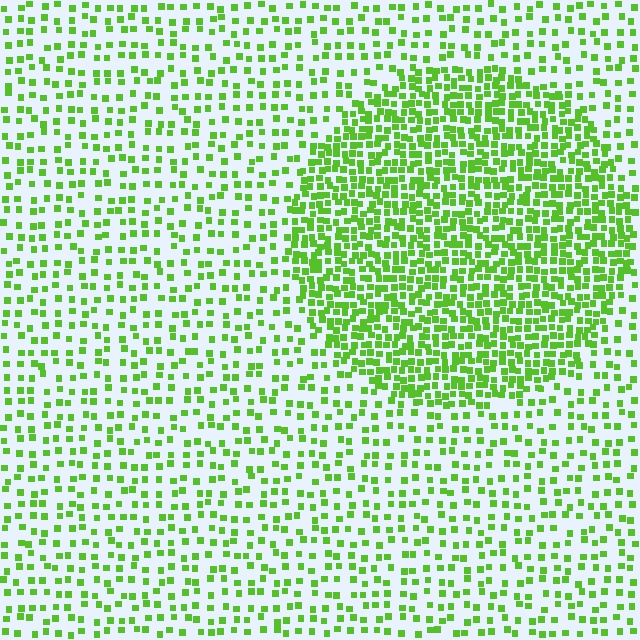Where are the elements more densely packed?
The elements are more densely packed inside the circle boundary.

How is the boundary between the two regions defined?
The boundary is defined by a change in element density (approximately 2.4x ratio). All elements are the same color, size, and shape.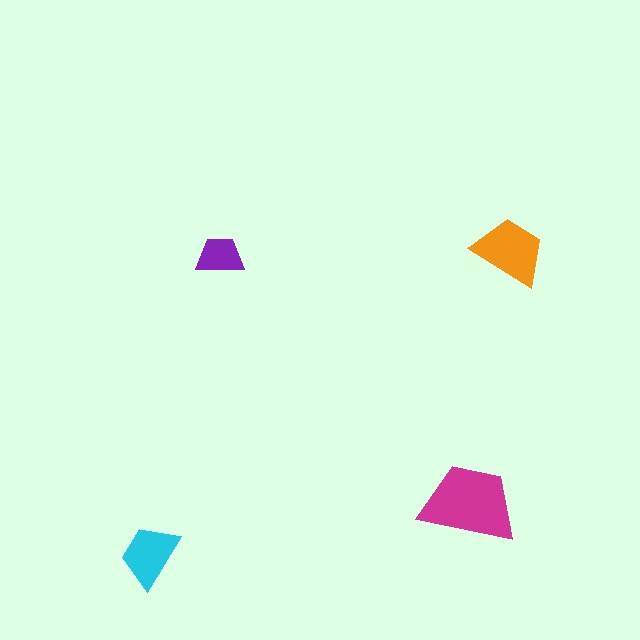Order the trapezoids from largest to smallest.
the magenta one, the orange one, the cyan one, the purple one.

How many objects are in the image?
There are 4 objects in the image.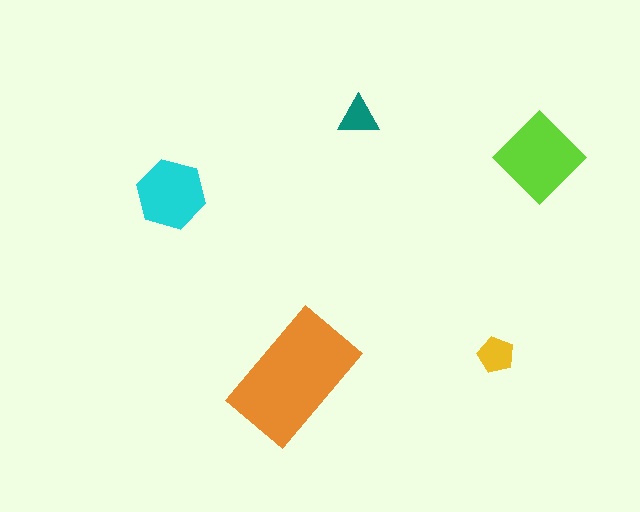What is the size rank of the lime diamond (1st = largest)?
2nd.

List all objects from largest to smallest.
The orange rectangle, the lime diamond, the cyan hexagon, the yellow pentagon, the teal triangle.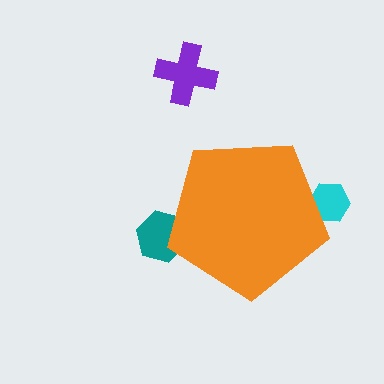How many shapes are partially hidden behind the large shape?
2 shapes are partially hidden.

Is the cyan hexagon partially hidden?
Yes, the cyan hexagon is partially hidden behind the orange pentagon.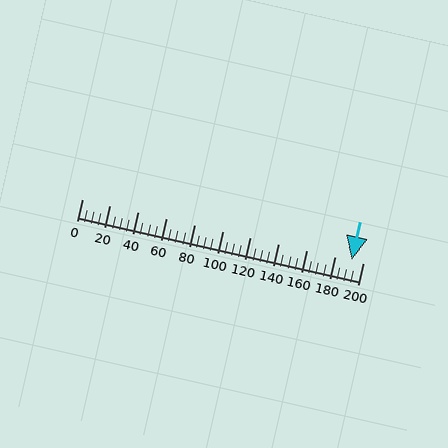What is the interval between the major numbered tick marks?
The major tick marks are spaced 20 units apart.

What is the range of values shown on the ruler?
The ruler shows values from 0 to 200.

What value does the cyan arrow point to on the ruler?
The cyan arrow points to approximately 192.